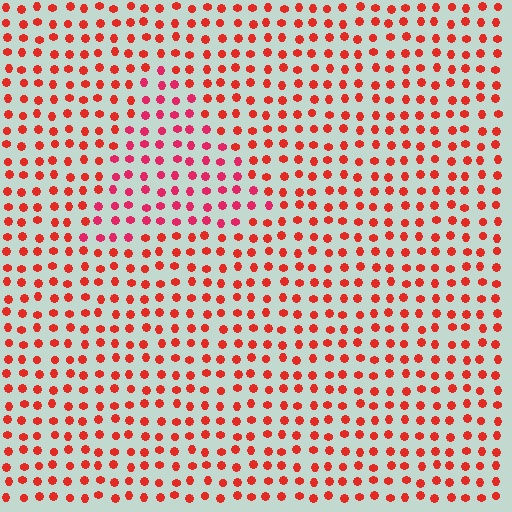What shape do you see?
I see a triangle.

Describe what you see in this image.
The image is filled with small red elements in a uniform arrangement. A triangle-shaped region is visible where the elements are tinted to a slightly different hue, forming a subtle color boundary.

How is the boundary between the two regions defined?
The boundary is defined purely by a slight shift in hue (about 22 degrees). Spacing, size, and orientation are identical on both sides.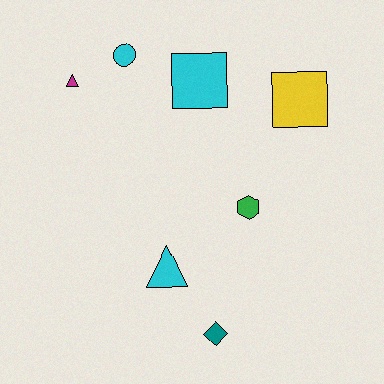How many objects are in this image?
There are 7 objects.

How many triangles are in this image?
There are 2 triangles.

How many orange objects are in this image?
There are no orange objects.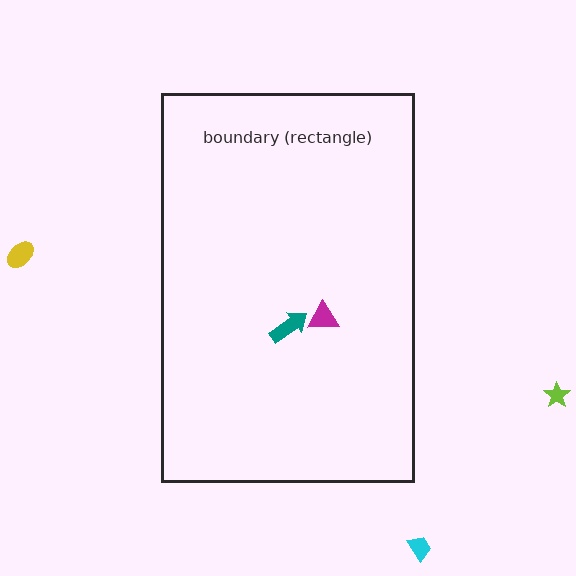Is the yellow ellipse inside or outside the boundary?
Outside.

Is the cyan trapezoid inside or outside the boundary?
Outside.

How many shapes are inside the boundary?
2 inside, 3 outside.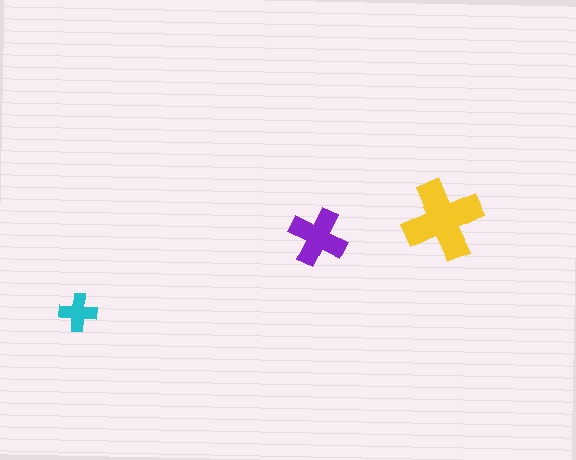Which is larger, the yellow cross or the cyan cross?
The yellow one.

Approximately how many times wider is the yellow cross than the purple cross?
About 1.5 times wider.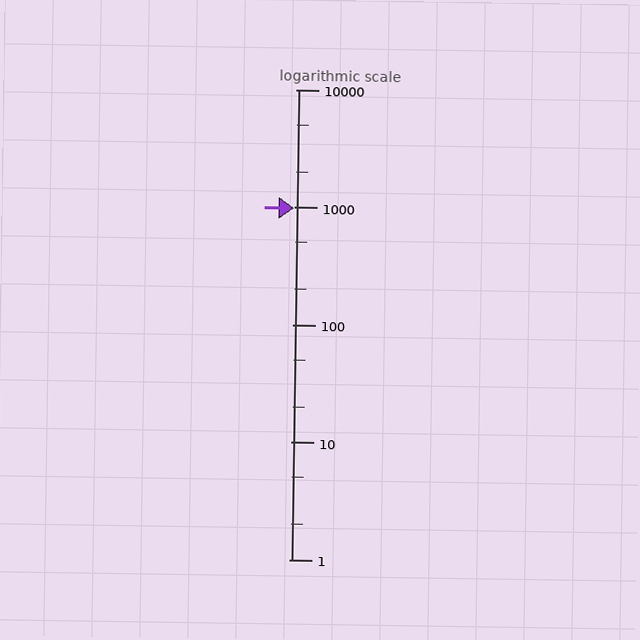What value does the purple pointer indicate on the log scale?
The pointer indicates approximately 990.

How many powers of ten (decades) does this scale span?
The scale spans 4 decades, from 1 to 10000.